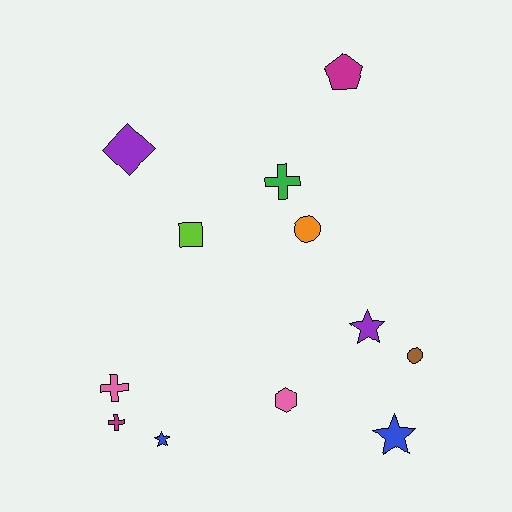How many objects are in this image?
There are 12 objects.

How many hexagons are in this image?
There is 1 hexagon.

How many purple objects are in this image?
There are 2 purple objects.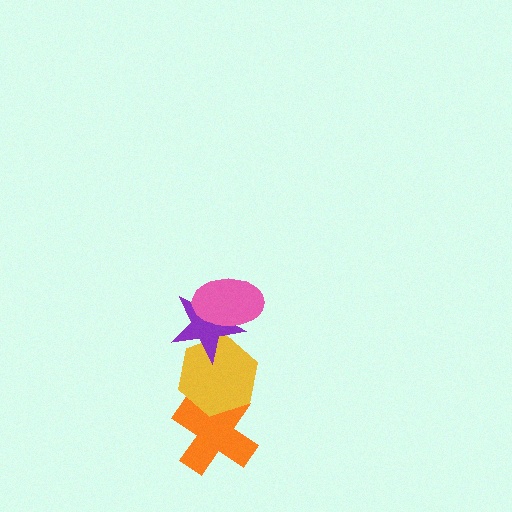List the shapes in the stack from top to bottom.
From top to bottom: the pink ellipse, the purple star, the yellow hexagon, the orange cross.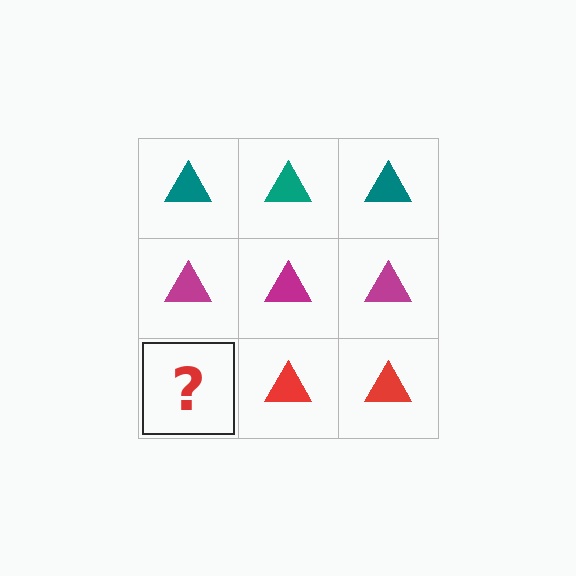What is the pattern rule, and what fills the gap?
The rule is that each row has a consistent color. The gap should be filled with a red triangle.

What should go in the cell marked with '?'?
The missing cell should contain a red triangle.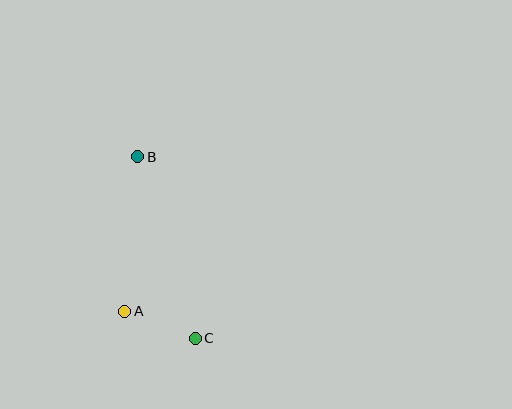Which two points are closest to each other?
Points A and C are closest to each other.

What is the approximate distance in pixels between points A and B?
The distance between A and B is approximately 155 pixels.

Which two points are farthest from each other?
Points B and C are farthest from each other.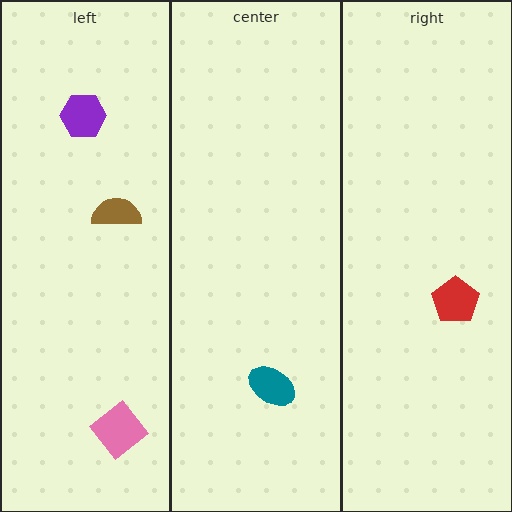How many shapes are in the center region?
1.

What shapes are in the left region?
The brown semicircle, the purple hexagon, the pink diamond.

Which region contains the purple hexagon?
The left region.